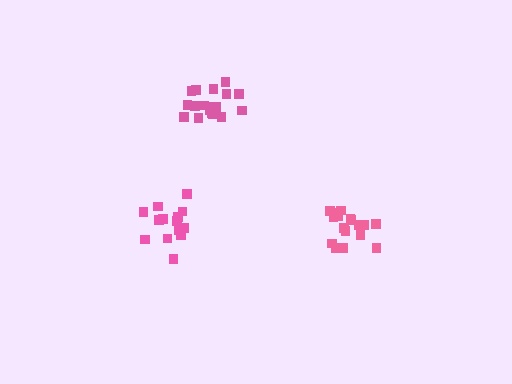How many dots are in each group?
Group 1: 14 dots, Group 2: 17 dots, Group 3: 18 dots (49 total).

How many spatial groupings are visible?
There are 3 spatial groupings.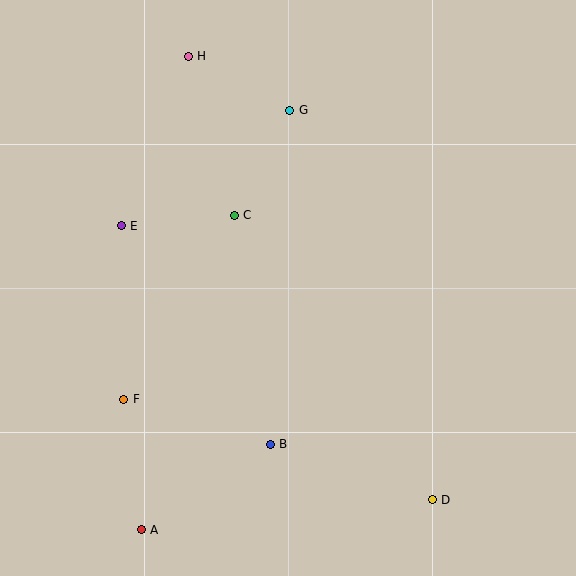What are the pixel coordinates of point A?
Point A is at (141, 530).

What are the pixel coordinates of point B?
Point B is at (270, 444).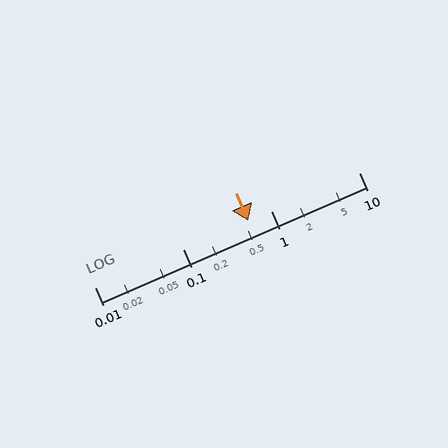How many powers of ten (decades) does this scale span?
The scale spans 3 decades, from 0.01 to 10.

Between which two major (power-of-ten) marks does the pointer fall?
The pointer is between 0.1 and 1.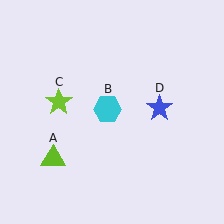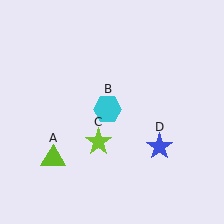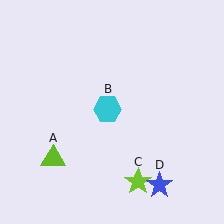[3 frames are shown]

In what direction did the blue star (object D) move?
The blue star (object D) moved down.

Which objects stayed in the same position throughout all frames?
Lime triangle (object A) and cyan hexagon (object B) remained stationary.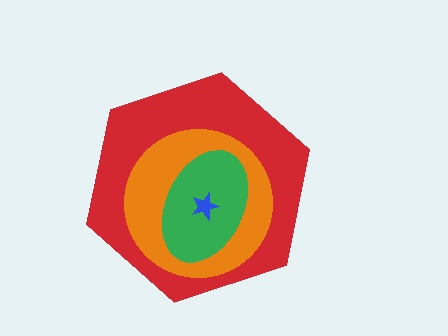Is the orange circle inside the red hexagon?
Yes.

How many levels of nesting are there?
4.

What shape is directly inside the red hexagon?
The orange circle.